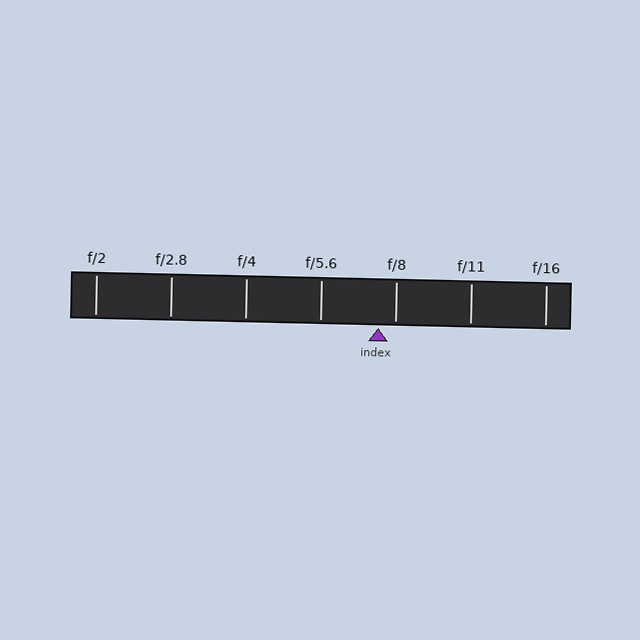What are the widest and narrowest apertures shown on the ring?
The widest aperture shown is f/2 and the narrowest is f/16.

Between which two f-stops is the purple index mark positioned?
The index mark is between f/5.6 and f/8.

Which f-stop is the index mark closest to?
The index mark is closest to f/8.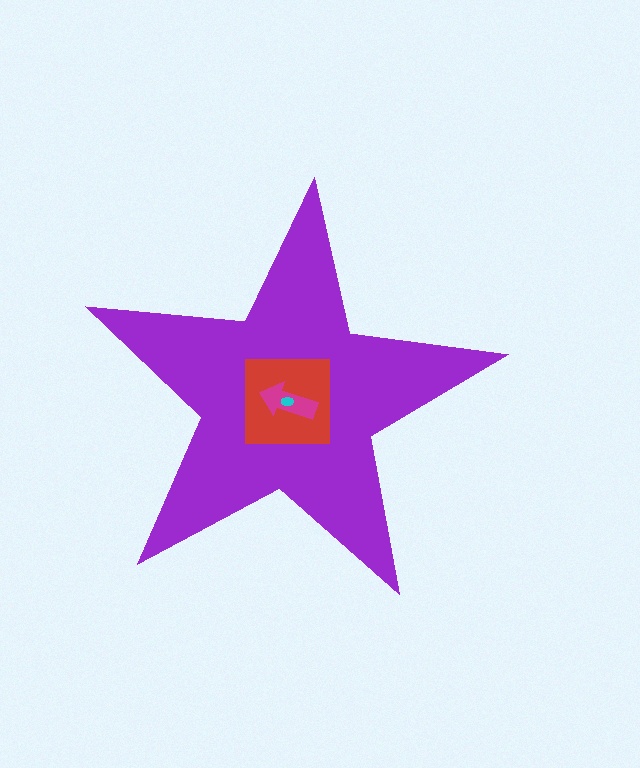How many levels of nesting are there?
4.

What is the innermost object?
The cyan ellipse.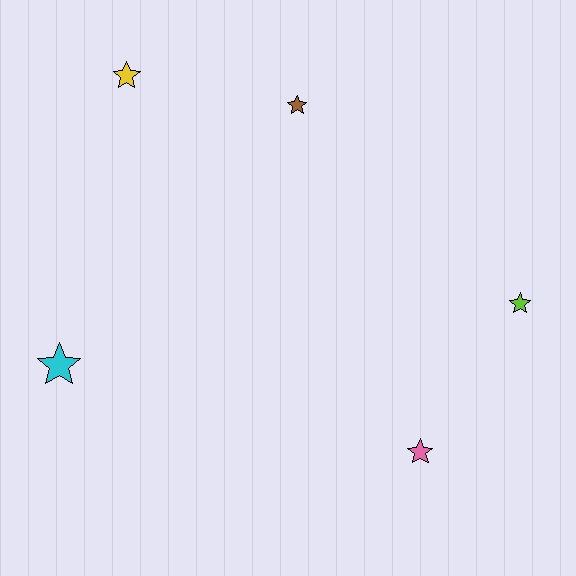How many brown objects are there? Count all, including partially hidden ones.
There is 1 brown object.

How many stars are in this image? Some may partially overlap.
There are 5 stars.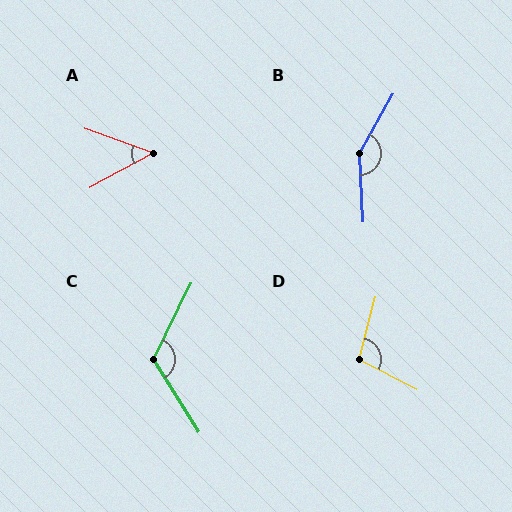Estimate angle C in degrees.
Approximately 122 degrees.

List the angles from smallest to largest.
A (48°), D (102°), C (122°), B (148°).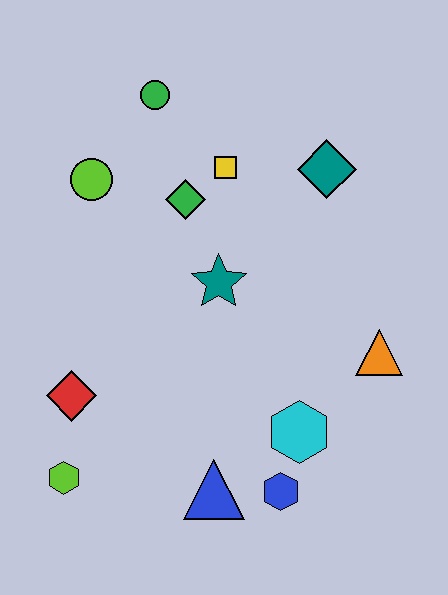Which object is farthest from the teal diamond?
The lime hexagon is farthest from the teal diamond.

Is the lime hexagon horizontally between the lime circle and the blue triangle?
No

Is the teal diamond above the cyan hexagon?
Yes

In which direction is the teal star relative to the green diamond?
The teal star is below the green diamond.